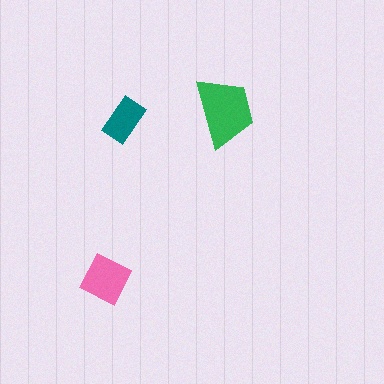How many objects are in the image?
There are 3 objects in the image.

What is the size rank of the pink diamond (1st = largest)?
2nd.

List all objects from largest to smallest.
The green trapezoid, the pink diamond, the teal rectangle.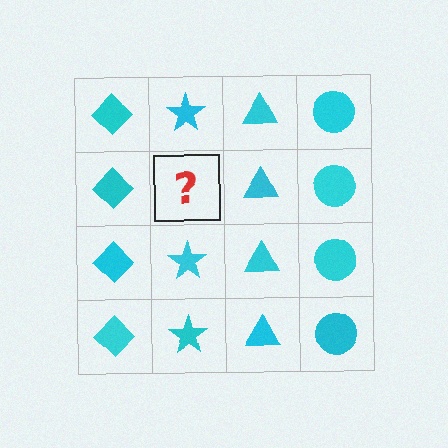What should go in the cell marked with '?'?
The missing cell should contain a cyan star.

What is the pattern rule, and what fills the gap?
The rule is that each column has a consistent shape. The gap should be filled with a cyan star.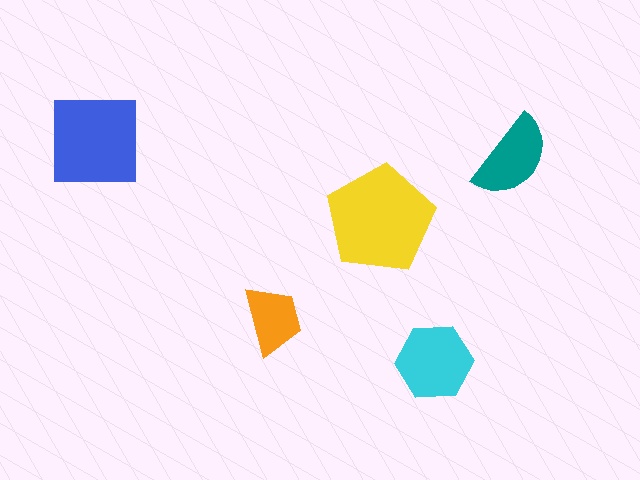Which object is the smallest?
The orange trapezoid.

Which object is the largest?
The yellow pentagon.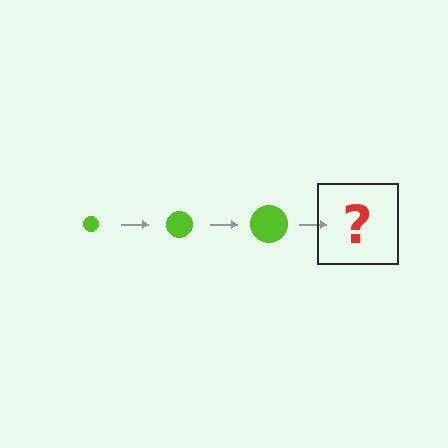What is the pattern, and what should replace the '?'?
The pattern is that the circle gets progressively larger each step. The '?' should be a lime circle, larger than the previous one.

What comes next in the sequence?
The next element should be a lime circle, larger than the previous one.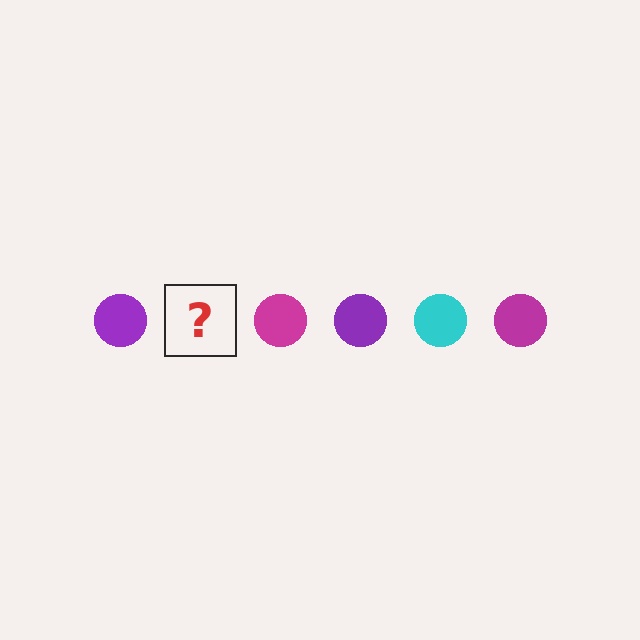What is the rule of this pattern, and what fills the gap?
The rule is that the pattern cycles through purple, cyan, magenta circles. The gap should be filled with a cyan circle.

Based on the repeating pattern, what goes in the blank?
The blank should be a cyan circle.